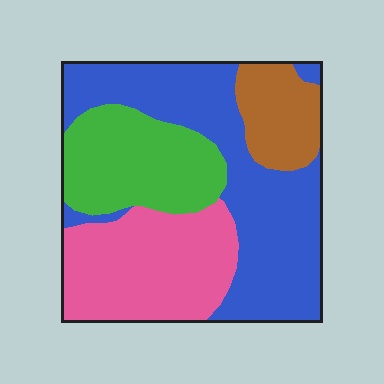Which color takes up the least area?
Brown, at roughly 10%.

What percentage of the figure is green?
Green takes up about one fifth (1/5) of the figure.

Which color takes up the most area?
Blue, at roughly 40%.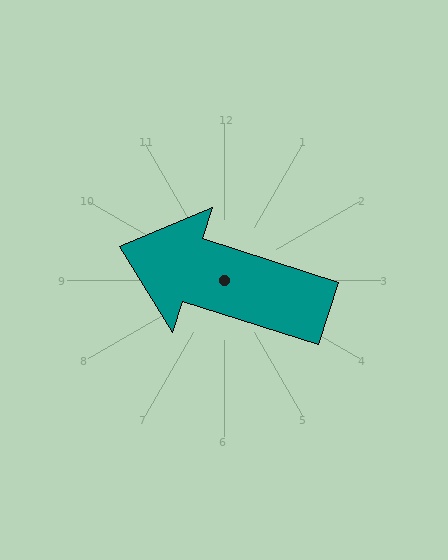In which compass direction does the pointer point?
West.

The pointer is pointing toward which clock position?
Roughly 10 o'clock.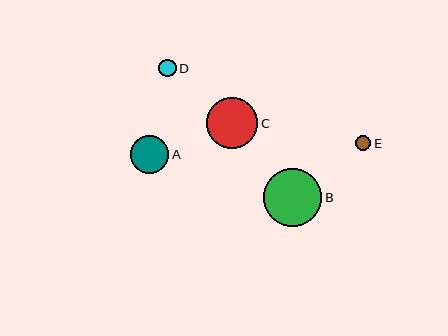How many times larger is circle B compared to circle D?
Circle B is approximately 3.3 times the size of circle D.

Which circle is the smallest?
Circle E is the smallest with a size of approximately 15 pixels.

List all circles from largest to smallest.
From largest to smallest: B, C, A, D, E.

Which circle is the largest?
Circle B is the largest with a size of approximately 58 pixels.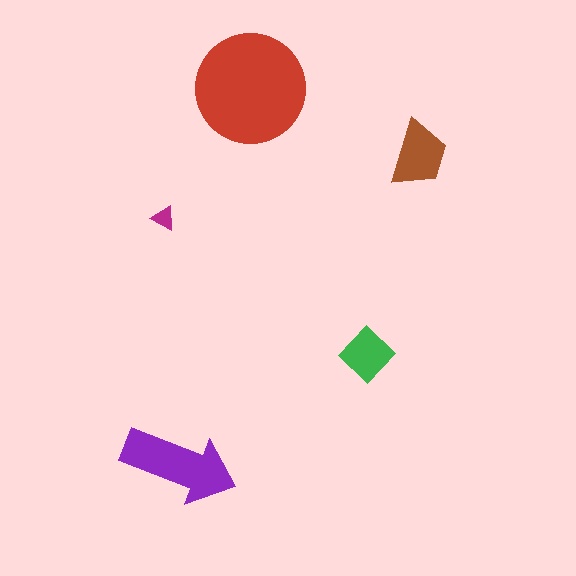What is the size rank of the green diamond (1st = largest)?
4th.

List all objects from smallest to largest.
The magenta triangle, the green diamond, the brown trapezoid, the purple arrow, the red circle.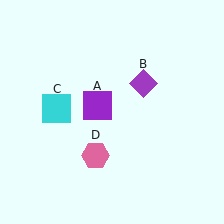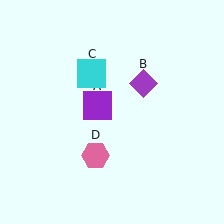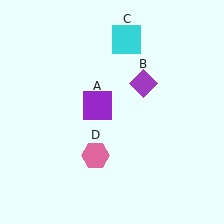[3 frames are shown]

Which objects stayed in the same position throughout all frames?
Purple square (object A) and purple diamond (object B) and pink hexagon (object D) remained stationary.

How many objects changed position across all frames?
1 object changed position: cyan square (object C).